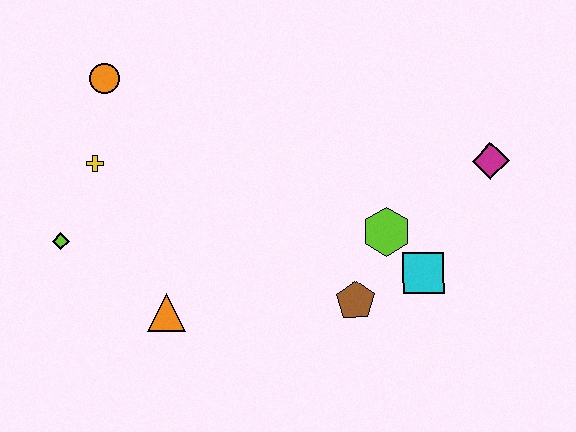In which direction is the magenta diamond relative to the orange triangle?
The magenta diamond is to the right of the orange triangle.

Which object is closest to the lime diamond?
The yellow cross is closest to the lime diamond.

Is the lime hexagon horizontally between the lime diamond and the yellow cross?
No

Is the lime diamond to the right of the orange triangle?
No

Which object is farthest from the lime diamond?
The magenta diamond is farthest from the lime diamond.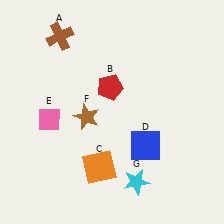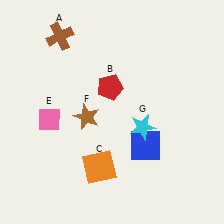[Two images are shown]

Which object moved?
The cyan star (G) moved up.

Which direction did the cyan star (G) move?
The cyan star (G) moved up.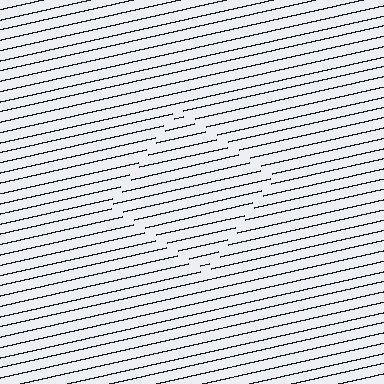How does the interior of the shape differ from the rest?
The interior of the shape contains the same grating, shifted by half a period — the contour is defined by the phase discontinuity where line-ends from the inner and outer gratings abut.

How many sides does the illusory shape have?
4 sides — the line-ends trace a square.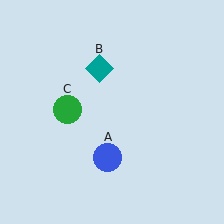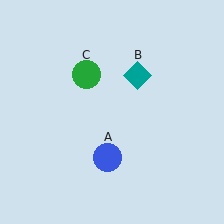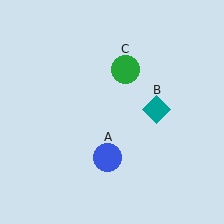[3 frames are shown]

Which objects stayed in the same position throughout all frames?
Blue circle (object A) remained stationary.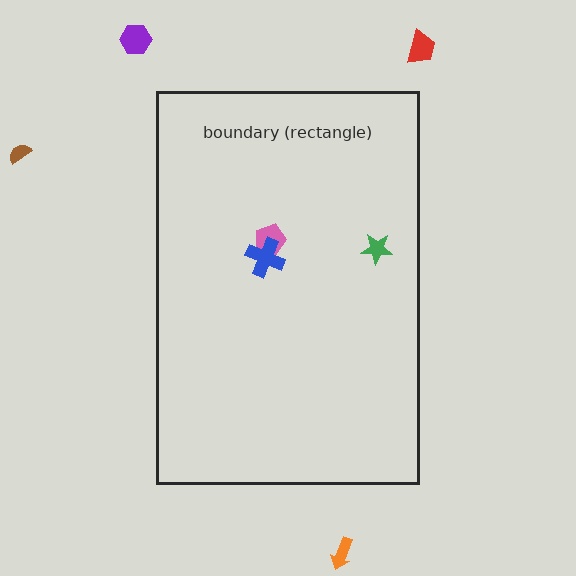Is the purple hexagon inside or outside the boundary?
Outside.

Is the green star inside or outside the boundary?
Inside.